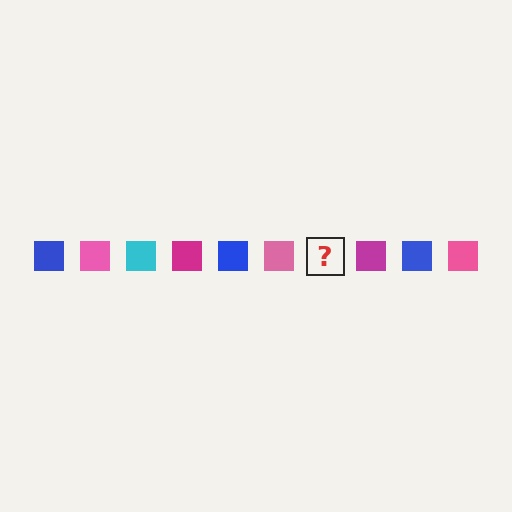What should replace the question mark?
The question mark should be replaced with a cyan square.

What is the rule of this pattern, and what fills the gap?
The rule is that the pattern cycles through blue, pink, cyan, magenta squares. The gap should be filled with a cyan square.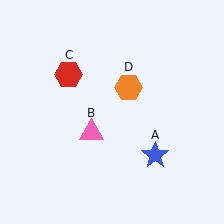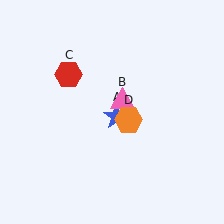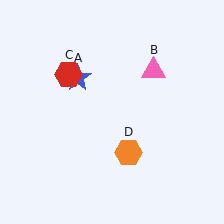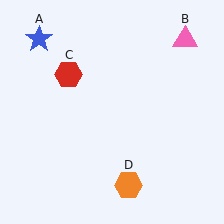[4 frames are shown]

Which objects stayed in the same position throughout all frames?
Red hexagon (object C) remained stationary.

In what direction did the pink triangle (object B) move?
The pink triangle (object B) moved up and to the right.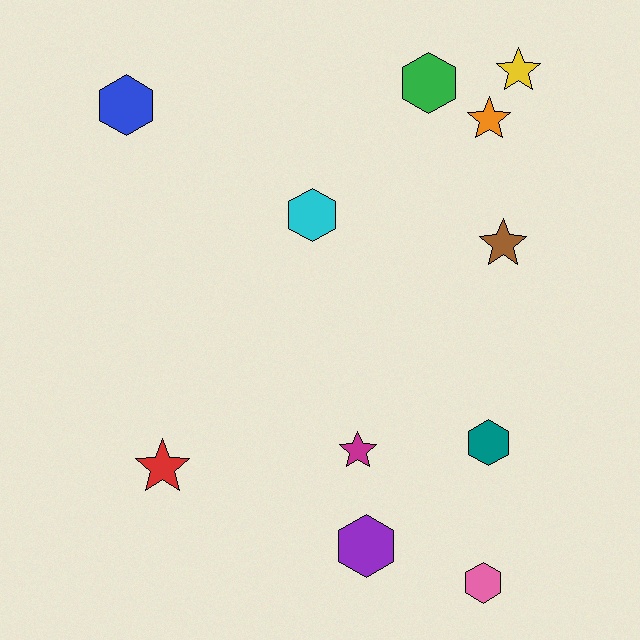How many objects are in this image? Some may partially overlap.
There are 11 objects.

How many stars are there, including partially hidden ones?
There are 5 stars.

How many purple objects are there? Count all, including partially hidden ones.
There is 1 purple object.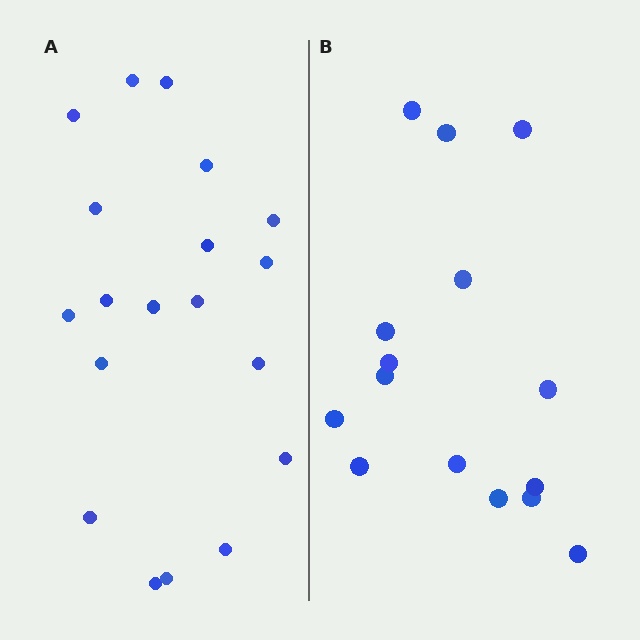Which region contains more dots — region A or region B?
Region A (the left region) has more dots.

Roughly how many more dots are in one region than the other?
Region A has about 4 more dots than region B.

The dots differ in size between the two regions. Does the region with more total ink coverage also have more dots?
No. Region B has more total ink coverage because its dots are larger, but region A actually contains more individual dots. Total area can be misleading — the number of items is what matters here.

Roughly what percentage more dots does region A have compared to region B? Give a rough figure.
About 25% more.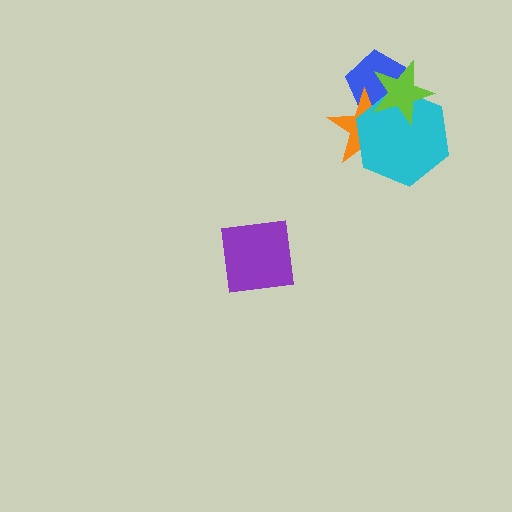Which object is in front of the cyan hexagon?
The lime star is in front of the cyan hexagon.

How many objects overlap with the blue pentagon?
3 objects overlap with the blue pentagon.